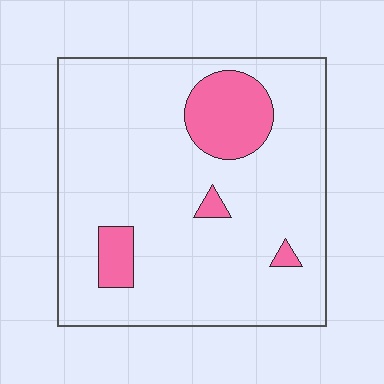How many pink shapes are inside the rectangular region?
4.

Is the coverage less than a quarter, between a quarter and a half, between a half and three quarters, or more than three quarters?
Less than a quarter.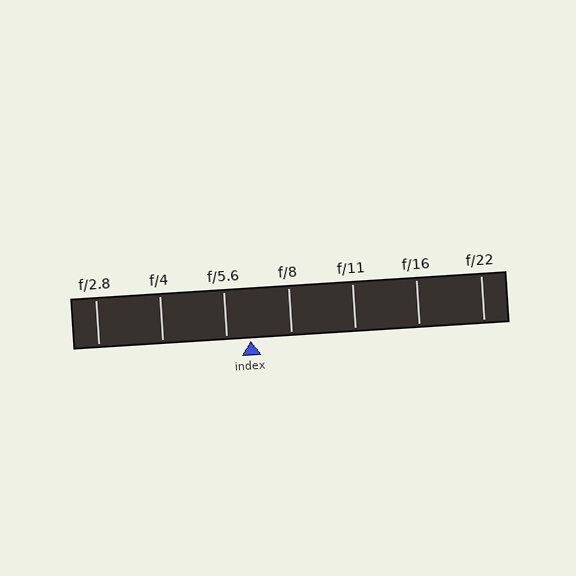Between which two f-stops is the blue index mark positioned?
The index mark is between f/5.6 and f/8.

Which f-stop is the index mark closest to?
The index mark is closest to f/5.6.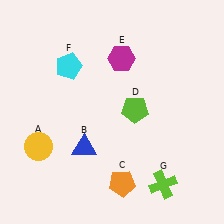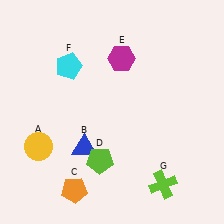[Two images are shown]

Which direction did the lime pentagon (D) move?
The lime pentagon (D) moved down.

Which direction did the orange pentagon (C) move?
The orange pentagon (C) moved left.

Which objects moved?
The objects that moved are: the orange pentagon (C), the lime pentagon (D).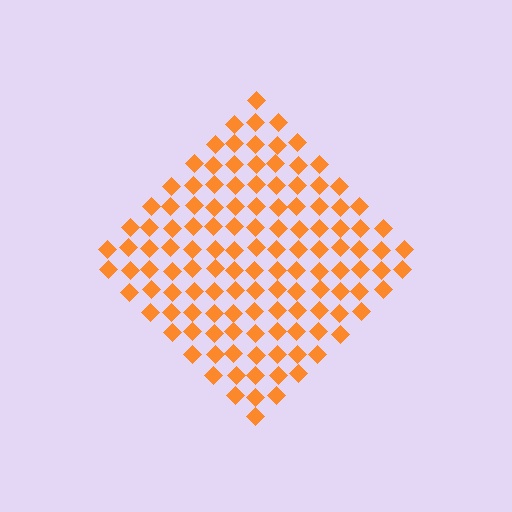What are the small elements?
The small elements are diamonds.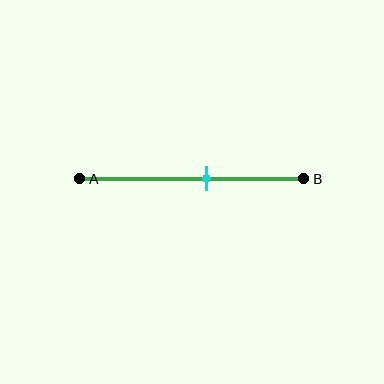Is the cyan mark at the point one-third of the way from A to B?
No, the mark is at about 55% from A, not at the 33% one-third point.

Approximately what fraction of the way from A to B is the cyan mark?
The cyan mark is approximately 55% of the way from A to B.